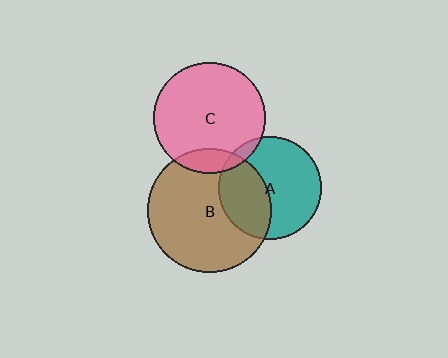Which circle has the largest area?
Circle B (brown).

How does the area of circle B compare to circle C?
Approximately 1.2 times.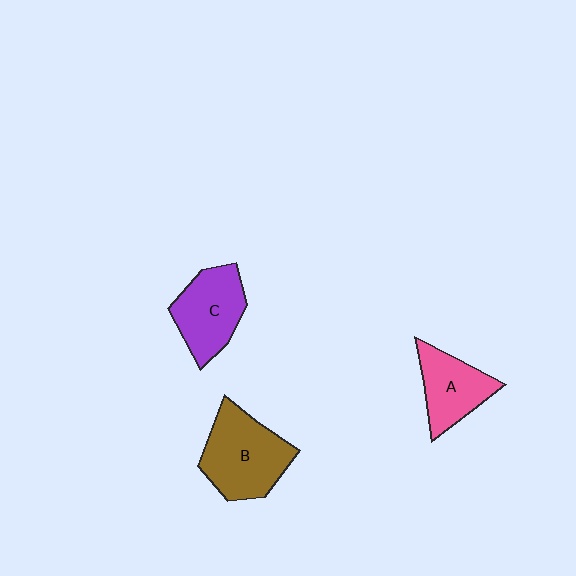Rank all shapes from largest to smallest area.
From largest to smallest: B (brown), C (purple), A (pink).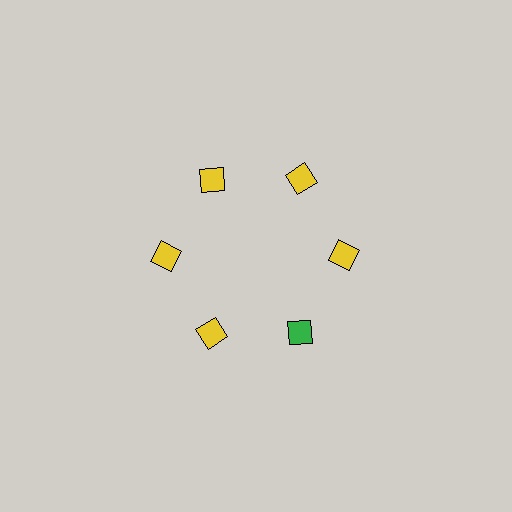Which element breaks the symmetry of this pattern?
The green diamond at roughly the 5 o'clock position breaks the symmetry. All other shapes are yellow diamonds.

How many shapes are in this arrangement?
There are 6 shapes arranged in a ring pattern.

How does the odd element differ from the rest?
It has a different color: green instead of yellow.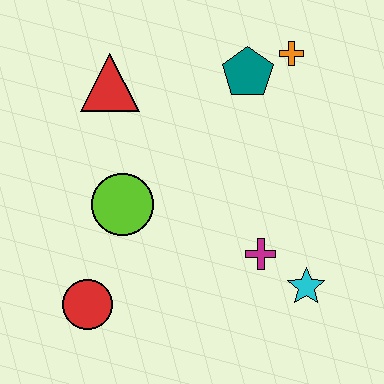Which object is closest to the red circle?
The lime circle is closest to the red circle.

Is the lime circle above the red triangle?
No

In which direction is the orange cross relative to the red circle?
The orange cross is above the red circle.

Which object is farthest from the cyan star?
The red triangle is farthest from the cyan star.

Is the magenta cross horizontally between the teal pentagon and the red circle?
No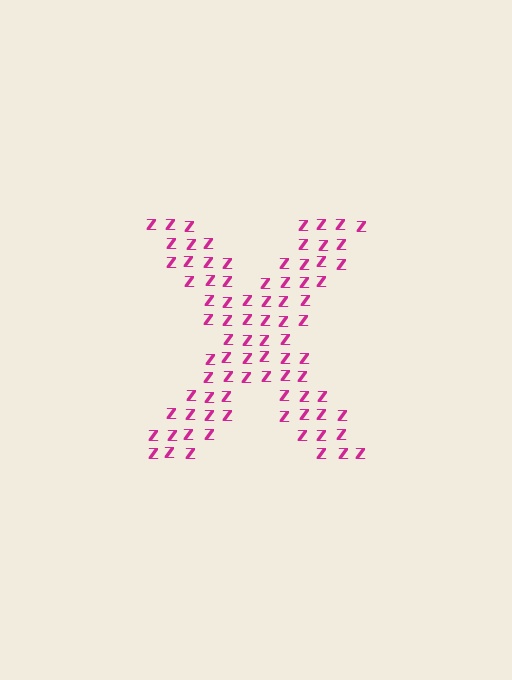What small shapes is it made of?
It is made of small letter Z's.